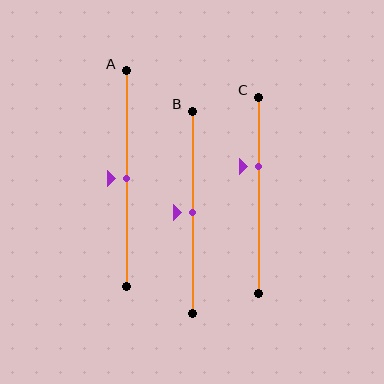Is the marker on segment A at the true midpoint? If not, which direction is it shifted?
Yes, the marker on segment A is at the true midpoint.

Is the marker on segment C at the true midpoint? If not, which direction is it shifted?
No, the marker on segment C is shifted upward by about 15% of the segment length.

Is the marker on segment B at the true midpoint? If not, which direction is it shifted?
Yes, the marker on segment B is at the true midpoint.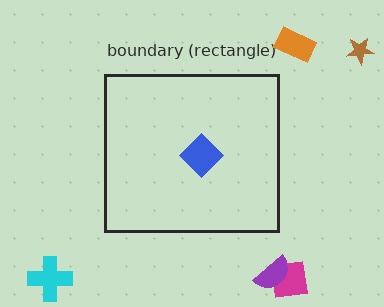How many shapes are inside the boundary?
1 inside, 5 outside.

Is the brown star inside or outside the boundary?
Outside.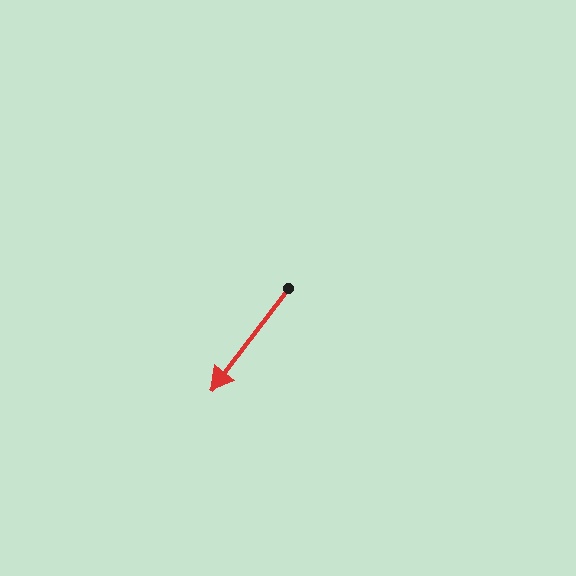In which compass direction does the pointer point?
Southwest.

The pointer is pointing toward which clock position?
Roughly 7 o'clock.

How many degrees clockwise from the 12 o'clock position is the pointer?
Approximately 217 degrees.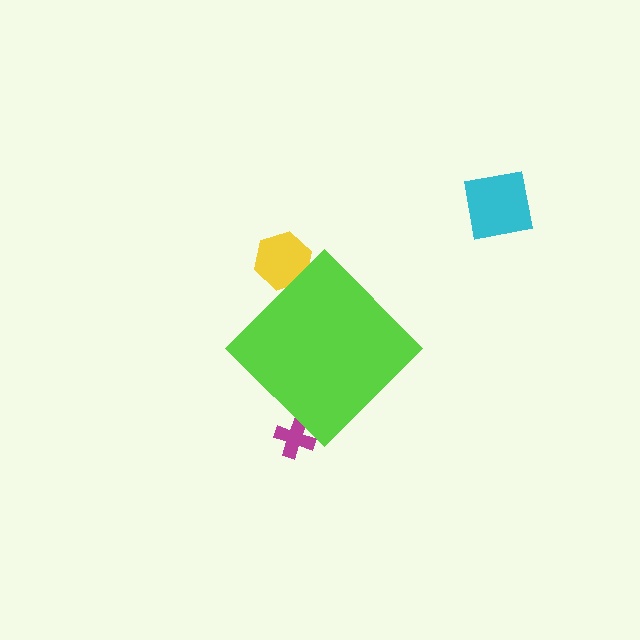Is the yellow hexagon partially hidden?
Yes, the yellow hexagon is partially hidden behind the lime diamond.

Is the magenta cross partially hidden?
Yes, the magenta cross is partially hidden behind the lime diamond.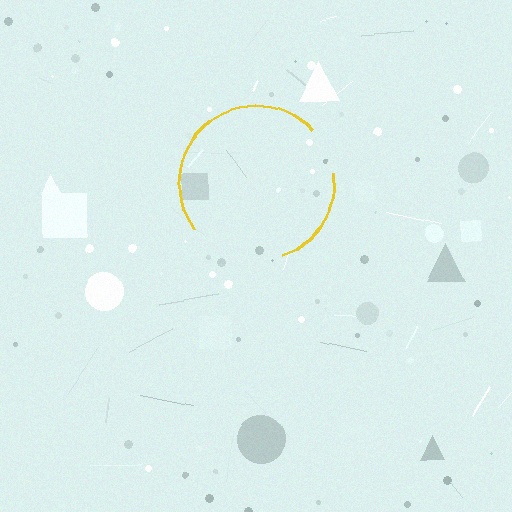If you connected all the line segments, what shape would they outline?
They would outline a circle.